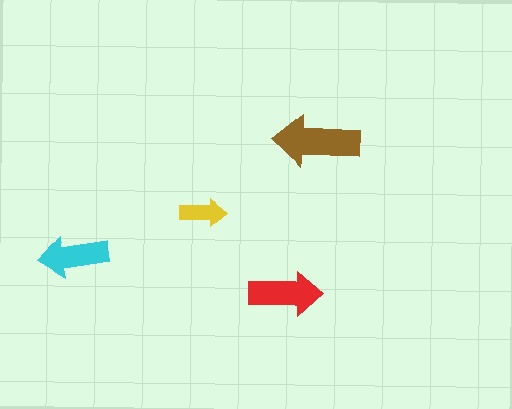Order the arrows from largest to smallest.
the brown one, the red one, the cyan one, the yellow one.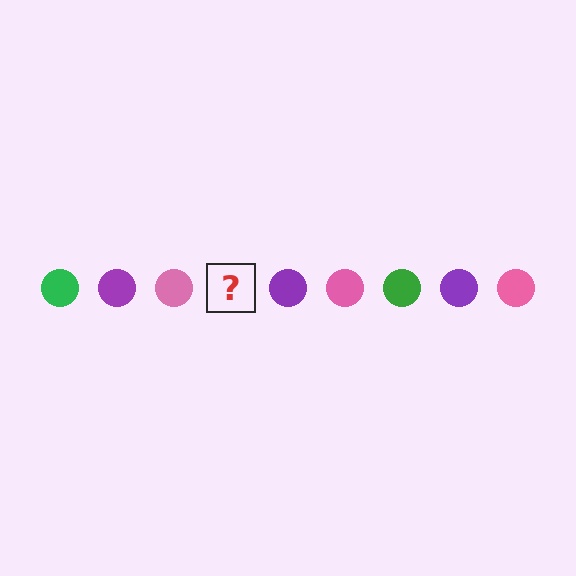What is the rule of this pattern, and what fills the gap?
The rule is that the pattern cycles through green, purple, pink circles. The gap should be filled with a green circle.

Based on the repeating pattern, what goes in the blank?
The blank should be a green circle.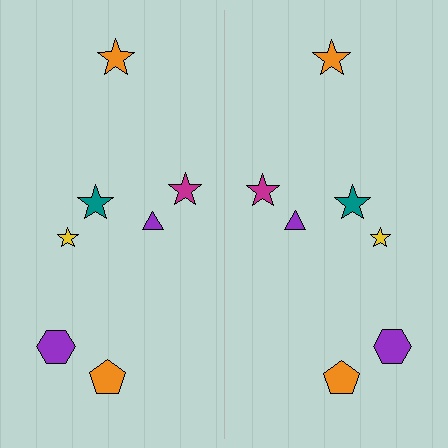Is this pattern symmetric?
Yes, this pattern has bilateral (reflection) symmetry.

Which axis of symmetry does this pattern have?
The pattern has a vertical axis of symmetry running through the center of the image.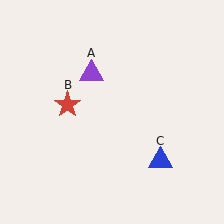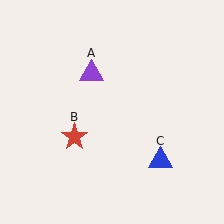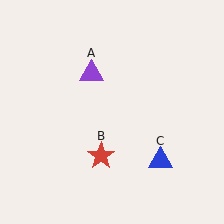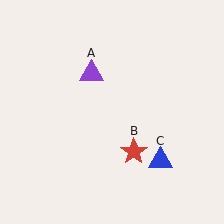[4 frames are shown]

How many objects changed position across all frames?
1 object changed position: red star (object B).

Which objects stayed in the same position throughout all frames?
Purple triangle (object A) and blue triangle (object C) remained stationary.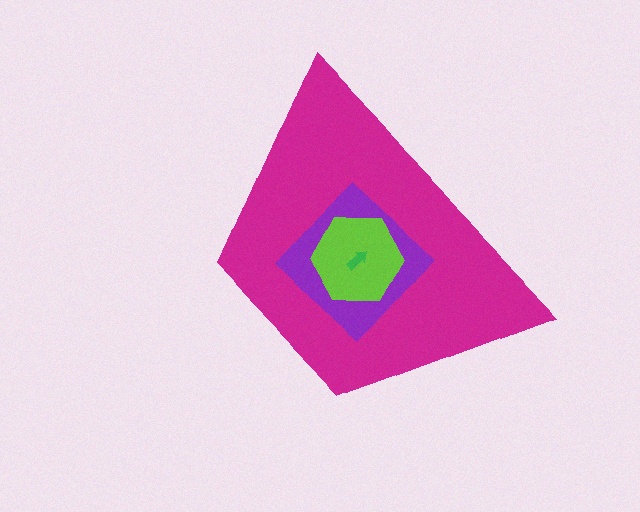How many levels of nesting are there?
4.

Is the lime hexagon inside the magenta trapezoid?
Yes.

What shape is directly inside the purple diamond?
The lime hexagon.